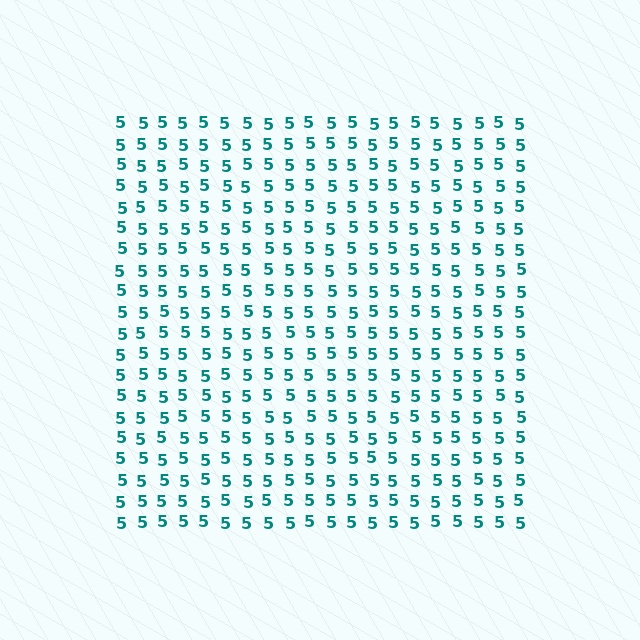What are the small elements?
The small elements are digit 5's.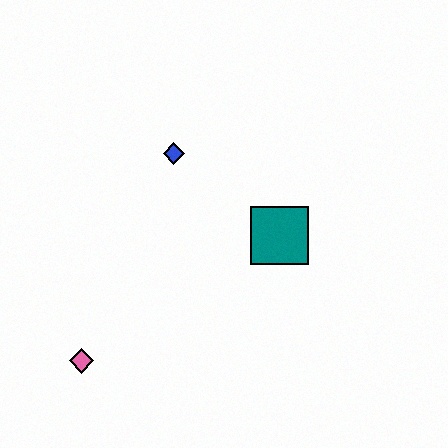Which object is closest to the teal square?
The blue diamond is closest to the teal square.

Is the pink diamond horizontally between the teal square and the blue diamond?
No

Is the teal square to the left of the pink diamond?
No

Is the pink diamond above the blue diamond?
No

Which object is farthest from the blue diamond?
The pink diamond is farthest from the blue diamond.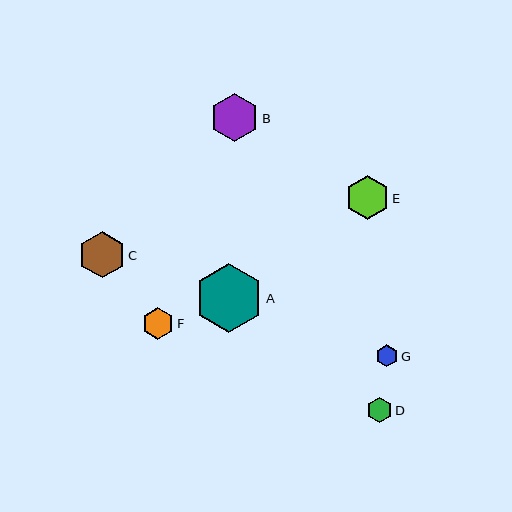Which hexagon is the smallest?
Hexagon G is the smallest with a size of approximately 22 pixels.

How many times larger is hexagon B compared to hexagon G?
Hexagon B is approximately 2.2 times the size of hexagon G.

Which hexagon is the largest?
Hexagon A is the largest with a size of approximately 68 pixels.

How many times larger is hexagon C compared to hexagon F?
Hexagon C is approximately 1.5 times the size of hexagon F.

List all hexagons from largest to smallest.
From largest to smallest: A, B, C, E, F, D, G.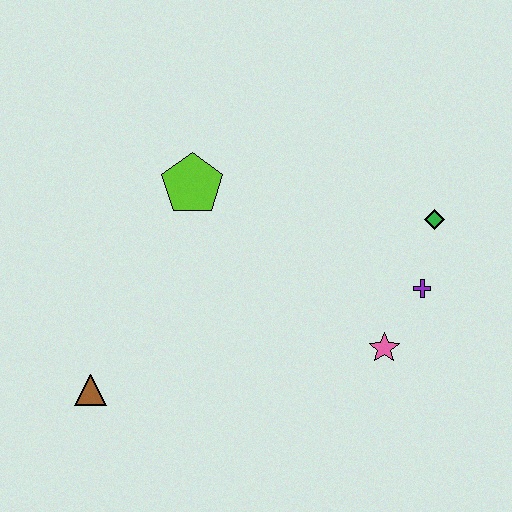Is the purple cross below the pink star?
No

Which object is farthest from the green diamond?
The brown triangle is farthest from the green diamond.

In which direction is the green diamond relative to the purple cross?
The green diamond is above the purple cross.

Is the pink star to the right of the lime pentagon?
Yes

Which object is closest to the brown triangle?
The lime pentagon is closest to the brown triangle.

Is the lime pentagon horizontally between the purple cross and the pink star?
No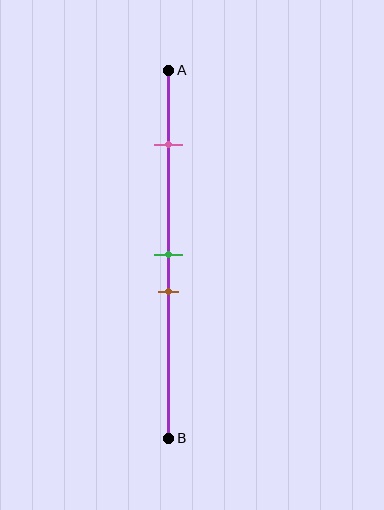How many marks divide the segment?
There are 3 marks dividing the segment.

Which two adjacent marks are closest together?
The green and brown marks are the closest adjacent pair.